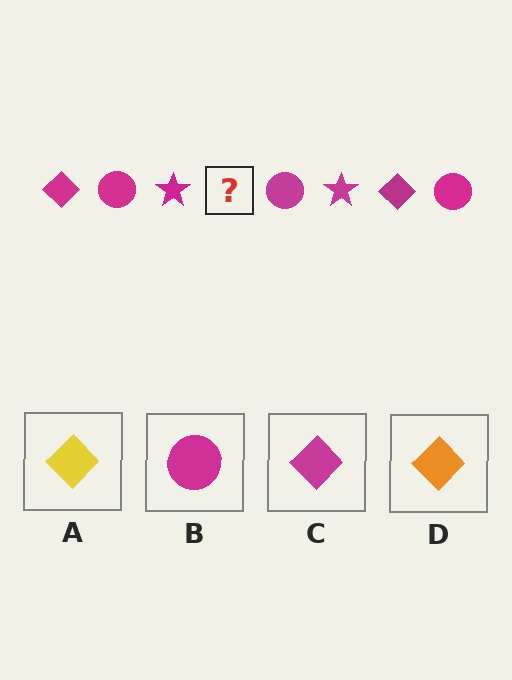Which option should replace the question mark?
Option C.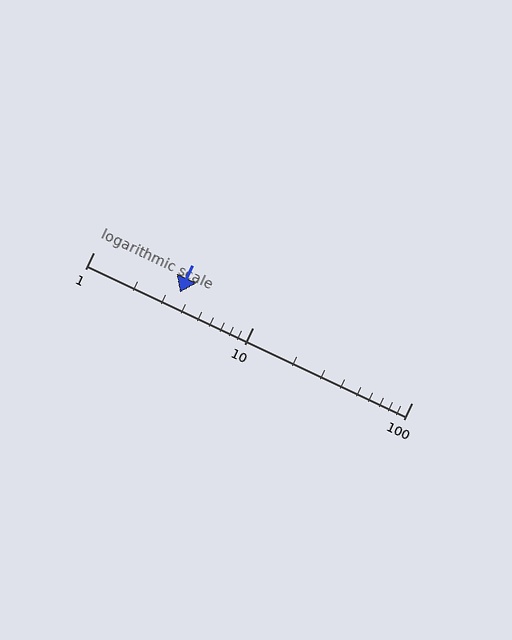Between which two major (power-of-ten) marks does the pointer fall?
The pointer is between 1 and 10.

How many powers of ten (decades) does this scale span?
The scale spans 2 decades, from 1 to 100.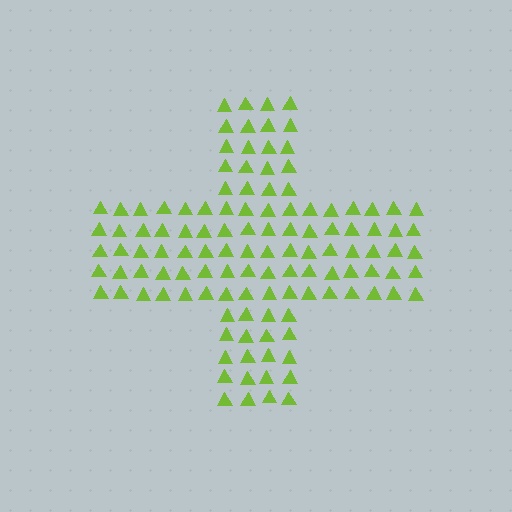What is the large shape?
The large shape is a cross.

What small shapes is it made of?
It is made of small triangles.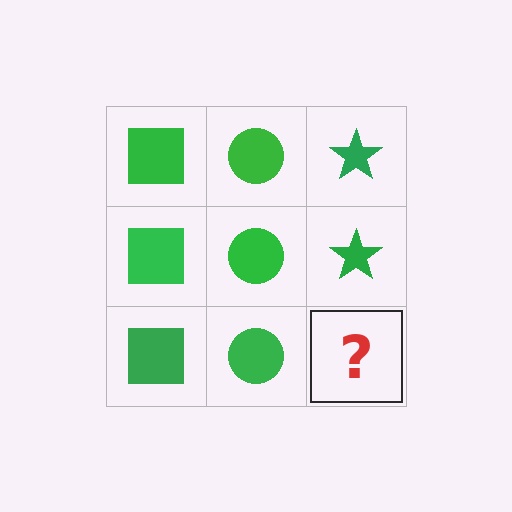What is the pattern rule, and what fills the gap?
The rule is that each column has a consistent shape. The gap should be filled with a green star.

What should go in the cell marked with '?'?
The missing cell should contain a green star.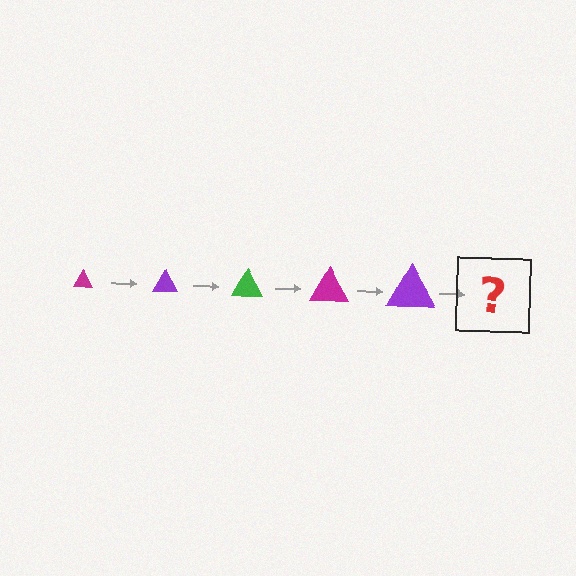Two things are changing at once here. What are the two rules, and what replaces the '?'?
The two rules are that the triangle grows larger each step and the color cycles through magenta, purple, and green. The '?' should be a green triangle, larger than the previous one.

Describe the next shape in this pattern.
It should be a green triangle, larger than the previous one.